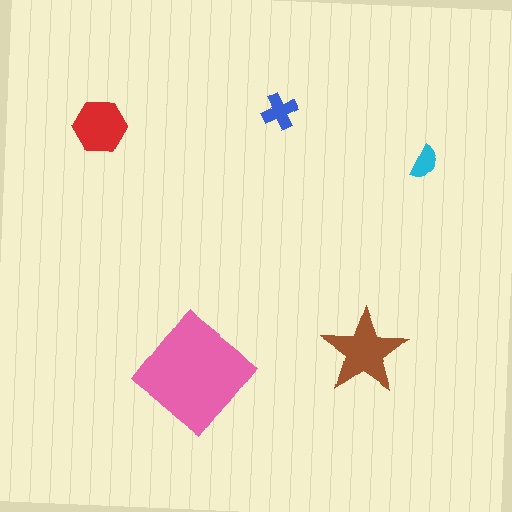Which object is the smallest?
The cyan semicircle.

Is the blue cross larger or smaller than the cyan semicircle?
Larger.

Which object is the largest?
The pink diamond.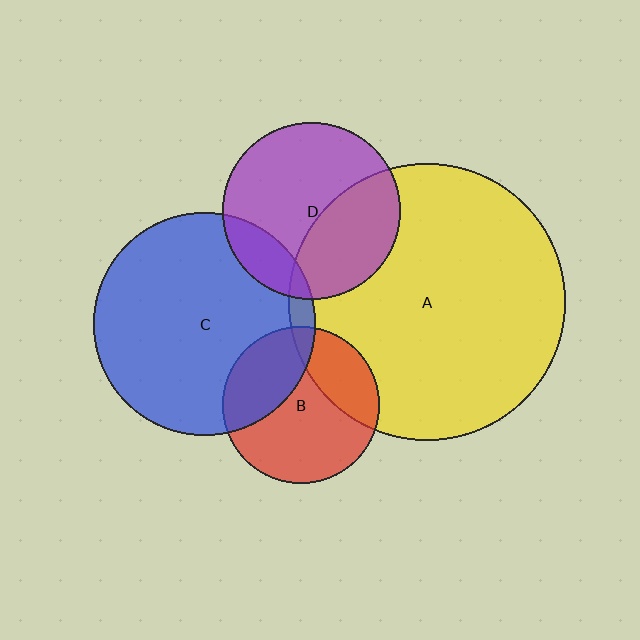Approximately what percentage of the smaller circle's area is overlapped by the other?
Approximately 30%.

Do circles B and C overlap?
Yes.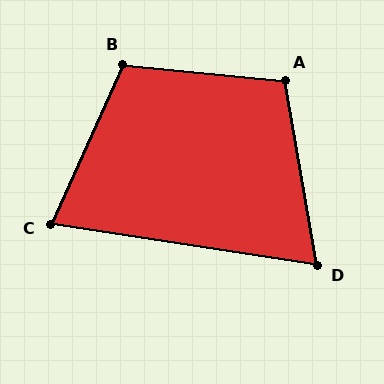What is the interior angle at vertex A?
Approximately 106 degrees (obtuse).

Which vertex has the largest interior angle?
B, at approximately 109 degrees.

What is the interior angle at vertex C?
Approximately 74 degrees (acute).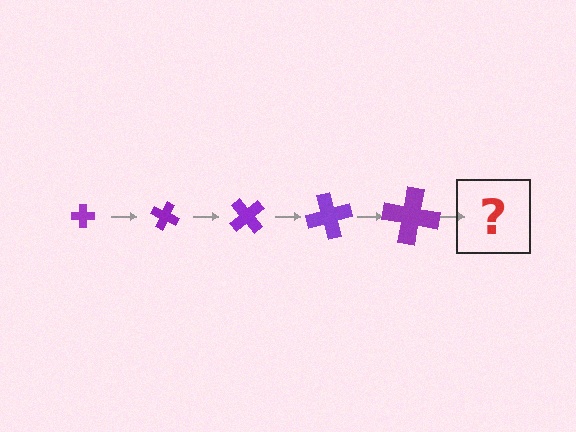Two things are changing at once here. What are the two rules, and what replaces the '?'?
The two rules are that the cross grows larger each step and it rotates 25 degrees each step. The '?' should be a cross, larger than the previous one and rotated 125 degrees from the start.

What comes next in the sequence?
The next element should be a cross, larger than the previous one and rotated 125 degrees from the start.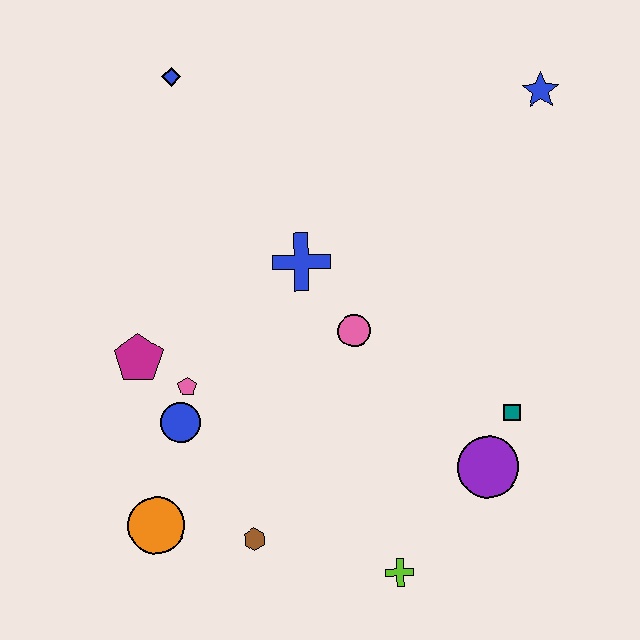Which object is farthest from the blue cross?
The lime cross is farthest from the blue cross.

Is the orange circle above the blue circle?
No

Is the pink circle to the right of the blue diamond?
Yes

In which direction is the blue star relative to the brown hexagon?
The blue star is above the brown hexagon.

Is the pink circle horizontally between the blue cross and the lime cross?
Yes